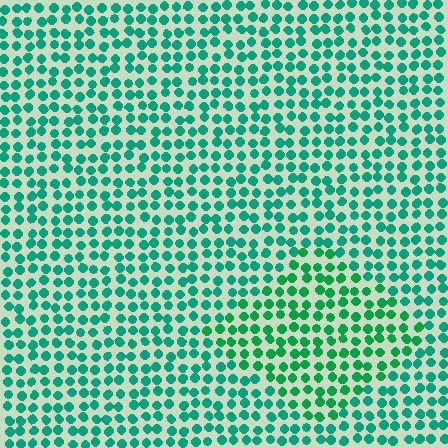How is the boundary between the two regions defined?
The boundary is defined purely by a slight shift in hue (about 23 degrees). Spacing, size, and orientation are identical on both sides.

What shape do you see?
I see a diamond.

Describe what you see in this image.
The image is filled with small teal elements in a uniform arrangement. A diamond-shaped region is visible where the elements are tinted to a slightly different hue, forming a subtle color boundary.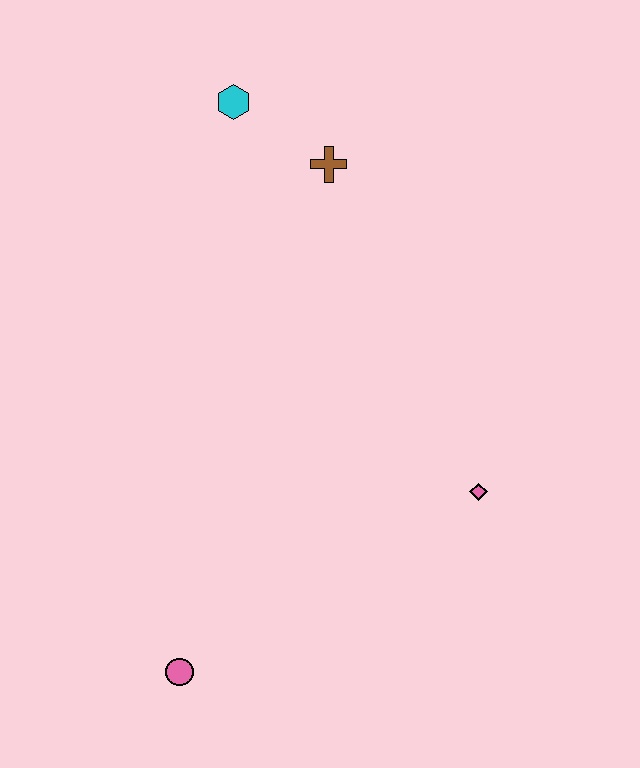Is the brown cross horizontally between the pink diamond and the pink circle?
Yes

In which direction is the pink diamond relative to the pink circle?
The pink diamond is to the right of the pink circle.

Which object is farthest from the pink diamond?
The cyan hexagon is farthest from the pink diamond.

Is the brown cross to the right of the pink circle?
Yes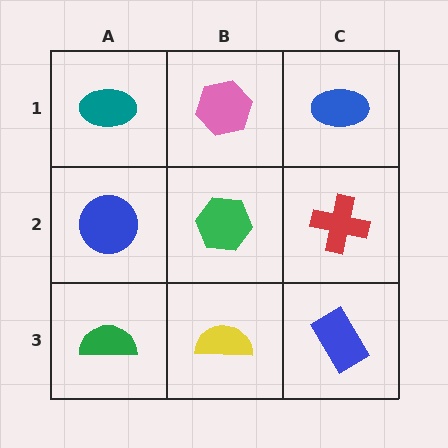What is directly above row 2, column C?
A blue ellipse.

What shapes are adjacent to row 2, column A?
A teal ellipse (row 1, column A), a green semicircle (row 3, column A), a green hexagon (row 2, column B).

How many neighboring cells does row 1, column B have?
3.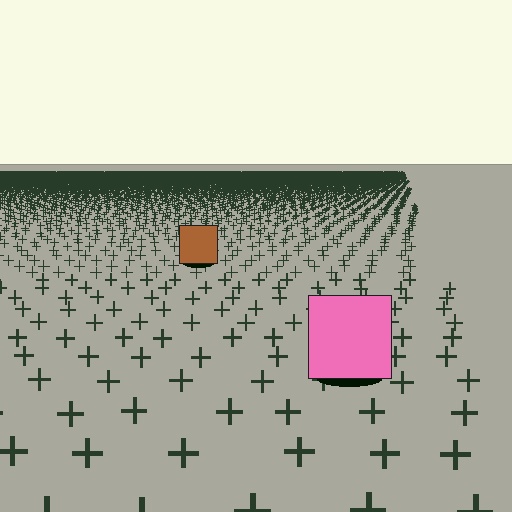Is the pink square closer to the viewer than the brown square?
Yes. The pink square is closer — you can tell from the texture gradient: the ground texture is coarser near it.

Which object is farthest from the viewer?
The brown square is farthest from the viewer. It appears smaller and the ground texture around it is denser.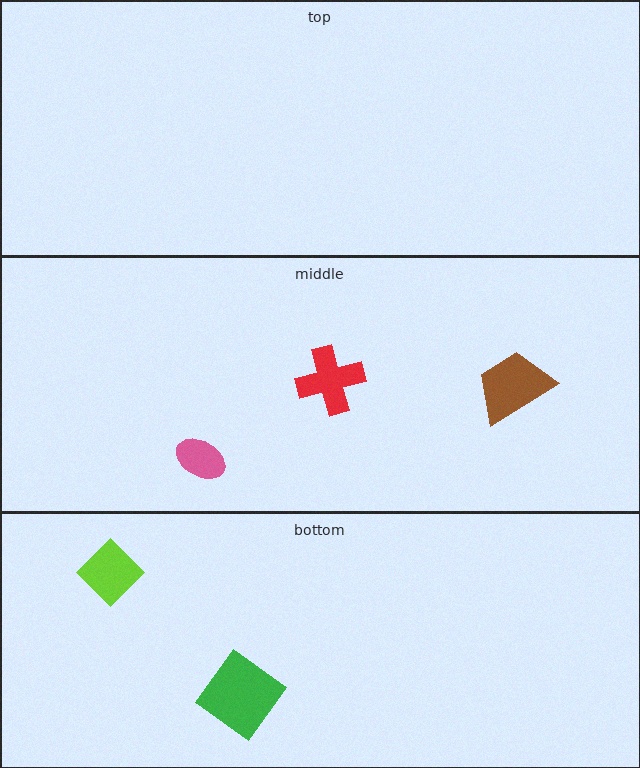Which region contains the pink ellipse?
The middle region.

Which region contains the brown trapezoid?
The middle region.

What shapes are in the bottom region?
The green diamond, the lime diamond.